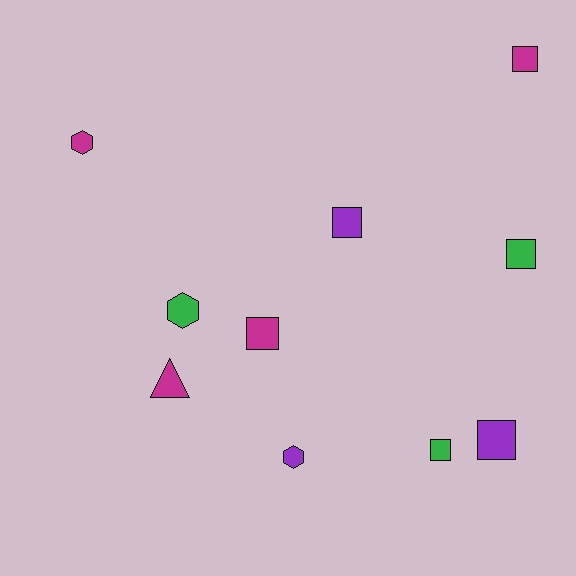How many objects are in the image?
There are 10 objects.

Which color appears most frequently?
Magenta, with 4 objects.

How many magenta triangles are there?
There is 1 magenta triangle.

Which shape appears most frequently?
Square, with 6 objects.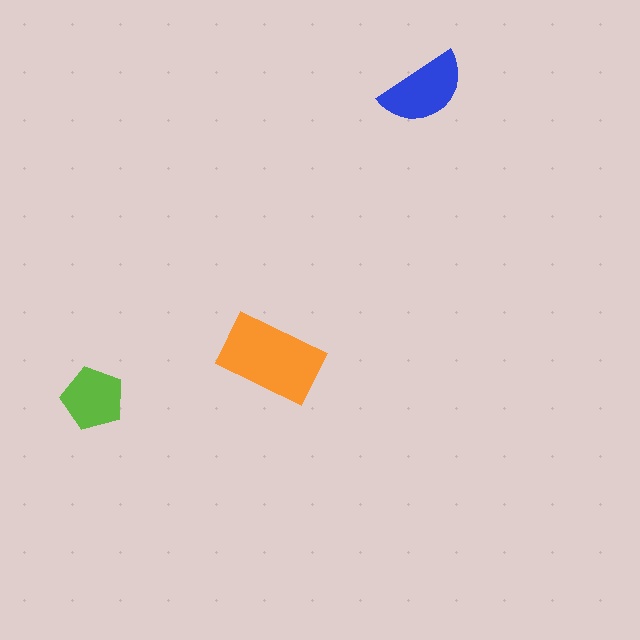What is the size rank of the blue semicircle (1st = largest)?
2nd.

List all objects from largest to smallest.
The orange rectangle, the blue semicircle, the lime pentagon.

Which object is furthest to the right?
The blue semicircle is rightmost.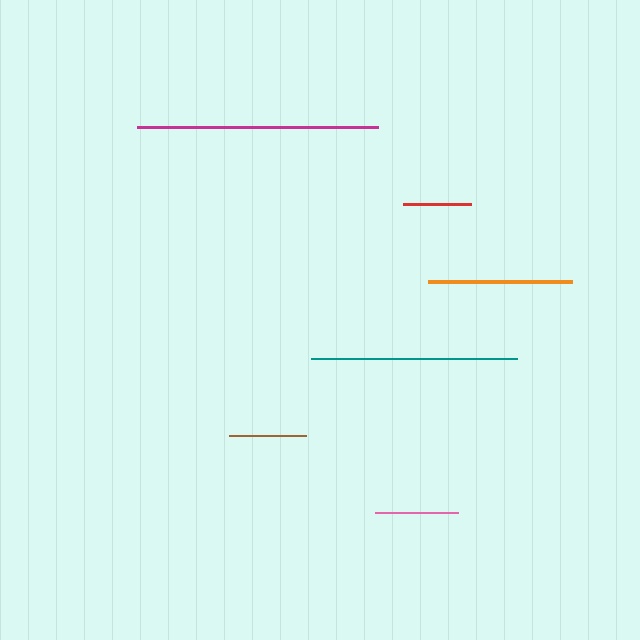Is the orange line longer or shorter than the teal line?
The teal line is longer than the orange line.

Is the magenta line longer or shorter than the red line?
The magenta line is longer than the red line.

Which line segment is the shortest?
The red line is the shortest at approximately 67 pixels.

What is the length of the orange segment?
The orange segment is approximately 144 pixels long.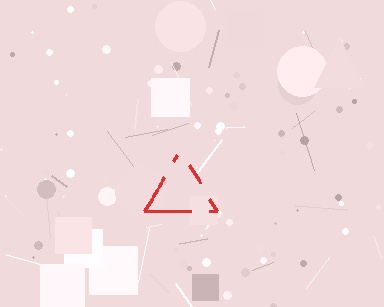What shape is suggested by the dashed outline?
The dashed outline suggests a triangle.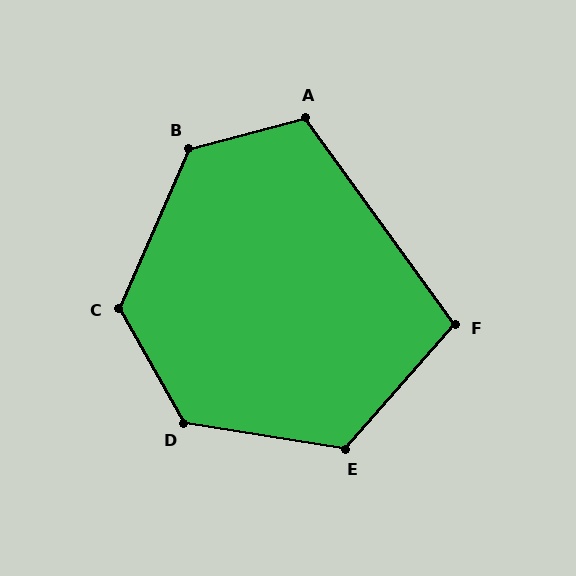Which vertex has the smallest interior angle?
F, at approximately 103 degrees.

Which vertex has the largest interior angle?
B, at approximately 129 degrees.